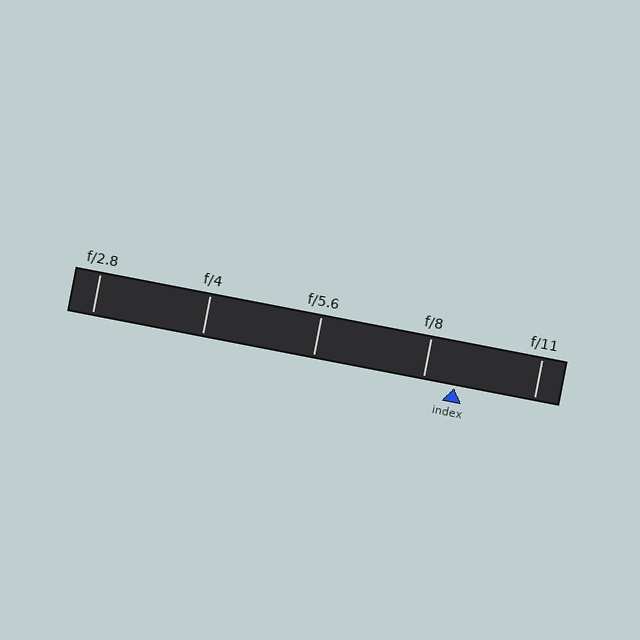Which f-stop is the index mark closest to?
The index mark is closest to f/8.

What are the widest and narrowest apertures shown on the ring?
The widest aperture shown is f/2.8 and the narrowest is f/11.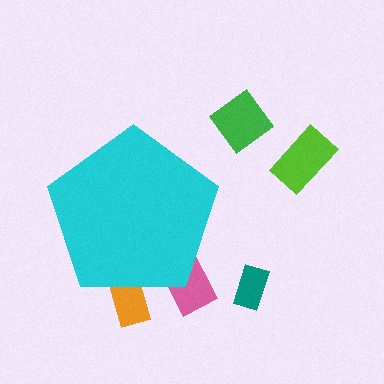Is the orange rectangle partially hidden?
Yes, the orange rectangle is partially hidden behind the cyan pentagon.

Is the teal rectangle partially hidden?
No, the teal rectangle is fully visible.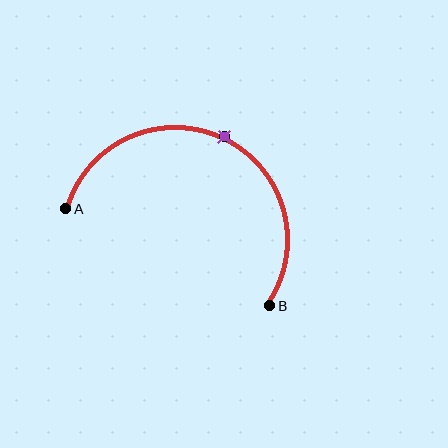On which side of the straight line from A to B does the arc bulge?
The arc bulges above the straight line connecting A and B.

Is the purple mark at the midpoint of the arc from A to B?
Yes. The purple mark lies on the arc at equal arc-length from both A and B — it is the arc midpoint.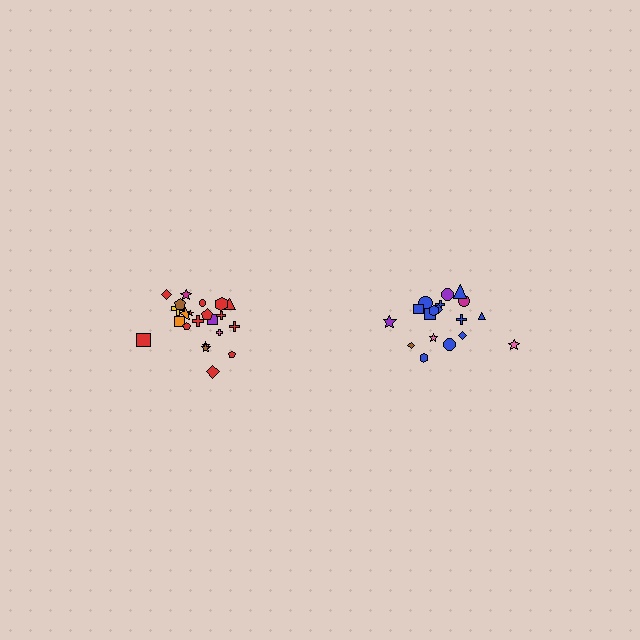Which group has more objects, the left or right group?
The left group.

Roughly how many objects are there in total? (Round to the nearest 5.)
Roughly 40 objects in total.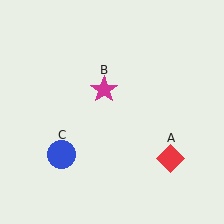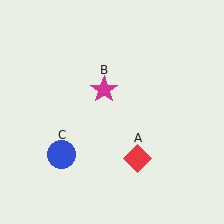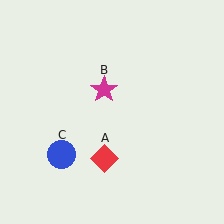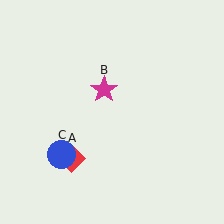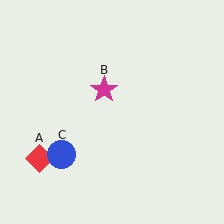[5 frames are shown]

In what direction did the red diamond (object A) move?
The red diamond (object A) moved left.